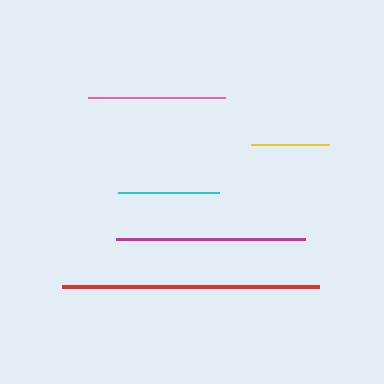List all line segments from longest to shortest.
From longest to shortest: red, magenta, pink, cyan, yellow.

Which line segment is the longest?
The red line is the longest at approximately 257 pixels.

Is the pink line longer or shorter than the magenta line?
The magenta line is longer than the pink line.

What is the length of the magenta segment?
The magenta segment is approximately 189 pixels long.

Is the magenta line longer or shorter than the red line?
The red line is longer than the magenta line.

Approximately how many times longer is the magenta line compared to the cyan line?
The magenta line is approximately 1.9 times the length of the cyan line.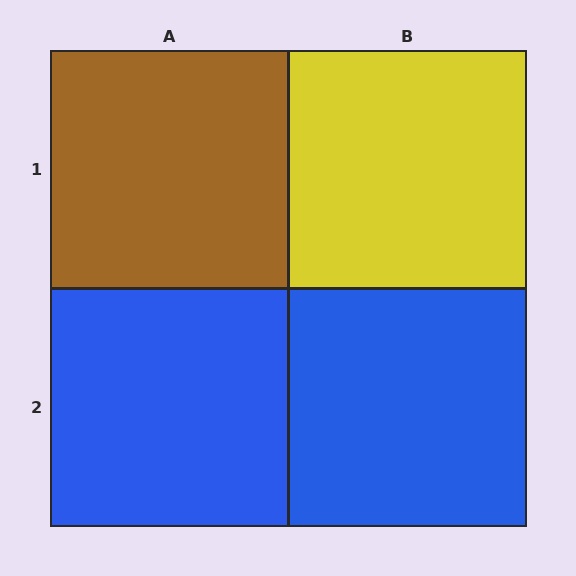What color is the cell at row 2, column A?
Blue.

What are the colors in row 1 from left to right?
Brown, yellow.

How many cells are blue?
2 cells are blue.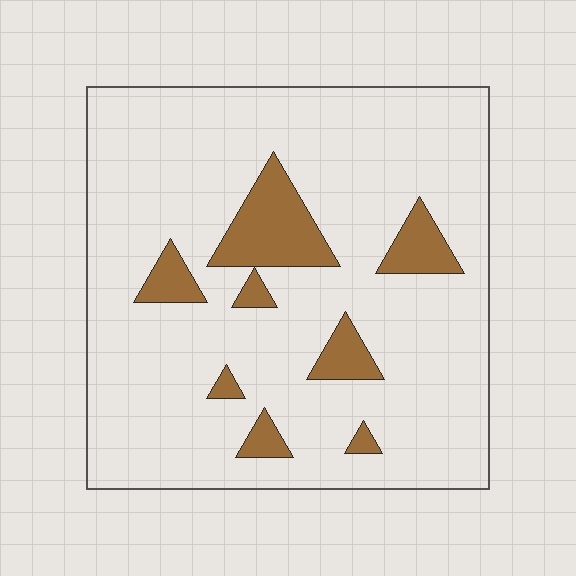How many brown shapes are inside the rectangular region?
8.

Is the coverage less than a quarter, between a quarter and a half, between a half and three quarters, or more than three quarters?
Less than a quarter.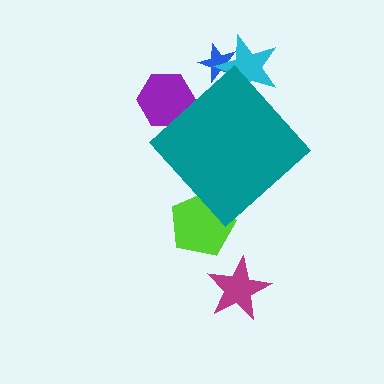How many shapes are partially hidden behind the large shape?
4 shapes are partially hidden.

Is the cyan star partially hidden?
Yes, the cyan star is partially hidden behind the teal diamond.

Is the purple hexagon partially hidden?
Yes, the purple hexagon is partially hidden behind the teal diamond.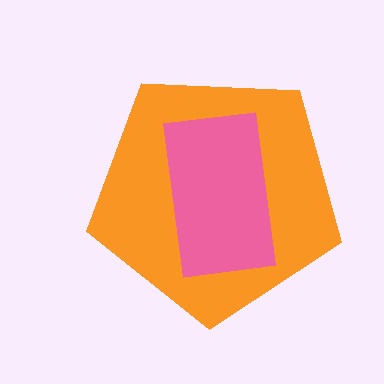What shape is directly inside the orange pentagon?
The pink rectangle.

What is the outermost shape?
The orange pentagon.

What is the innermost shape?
The pink rectangle.